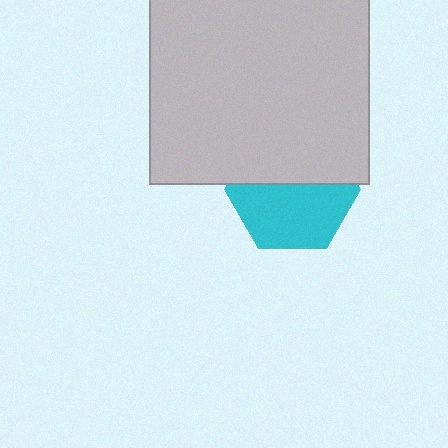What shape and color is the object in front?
The object in front is a light gray square.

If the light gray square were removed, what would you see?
You would see the complete cyan hexagon.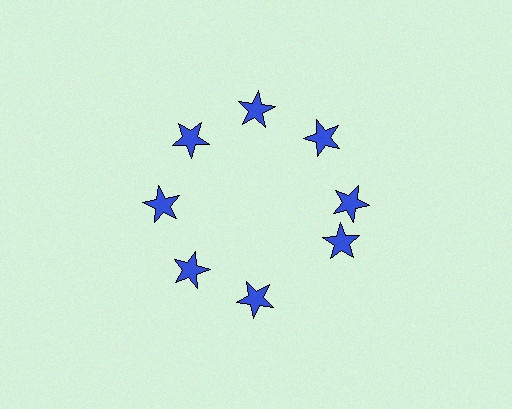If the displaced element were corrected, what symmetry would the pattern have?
It would have 8-fold rotational symmetry — the pattern would map onto itself every 45 degrees.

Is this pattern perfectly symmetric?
No. The 8 blue stars are arranged in a ring, but one element near the 4 o'clock position is rotated out of alignment along the ring, breaking the 8-fold rotational symmetry.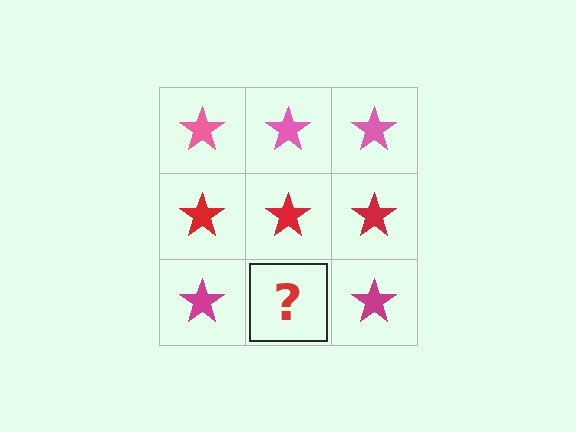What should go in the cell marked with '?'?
The missing cell should contain a magenta star.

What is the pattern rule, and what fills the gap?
The rule is that each row has a consistent color. The gap should be filled with a magenta star.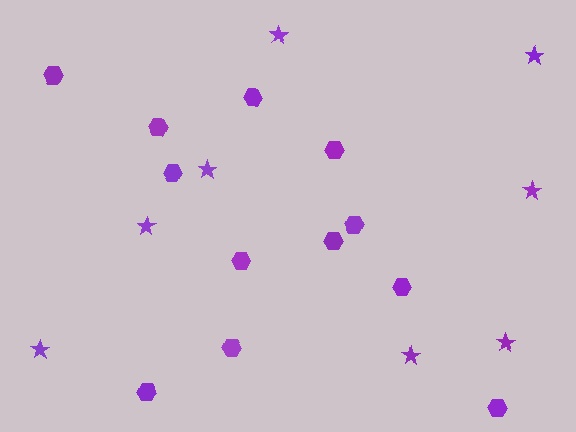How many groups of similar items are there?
There are 2 groups: one group of hexagons (12) and one group of stars (8).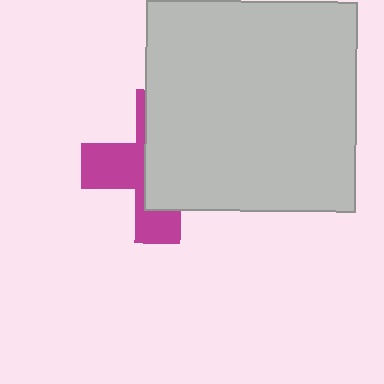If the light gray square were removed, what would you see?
You would see the complete magenta cross.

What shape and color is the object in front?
The object in front is a light gray square.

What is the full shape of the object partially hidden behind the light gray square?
The partially hidden object is a magenta cross.